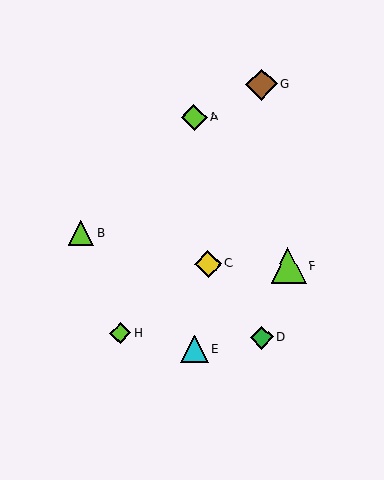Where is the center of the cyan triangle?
The center of the cyan triangle is at (195, 349).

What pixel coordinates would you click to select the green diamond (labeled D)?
Click at (262, 337) to select the green diamond D.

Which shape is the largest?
The lime triangle (labeled F) is the largest.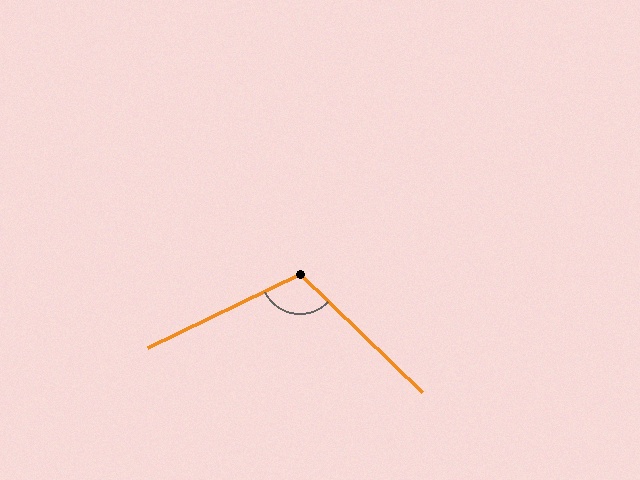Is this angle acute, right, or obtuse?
It is obtuse.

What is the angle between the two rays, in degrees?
Approximately 110 degrees.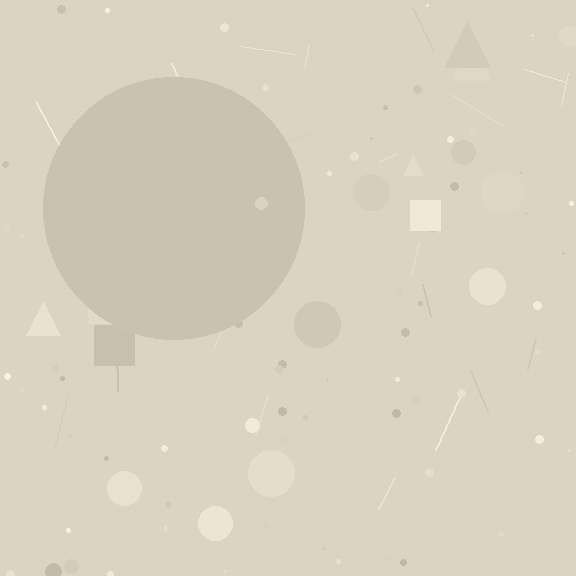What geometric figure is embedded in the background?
A circle is embedded in the background.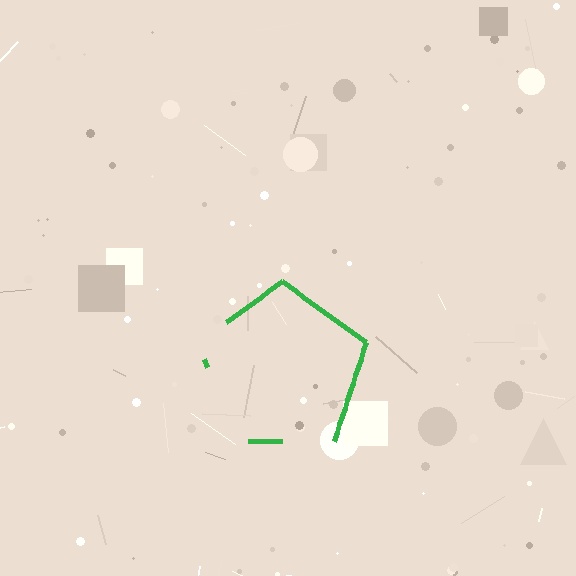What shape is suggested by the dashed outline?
The dashed outline suggests a pentagon.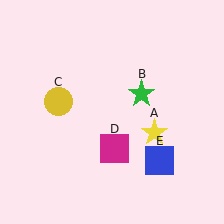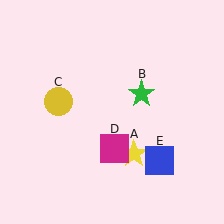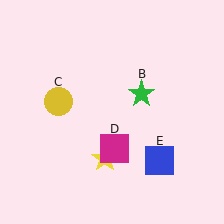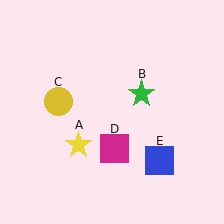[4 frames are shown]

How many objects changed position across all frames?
1 object changed position: yellow star (object A).